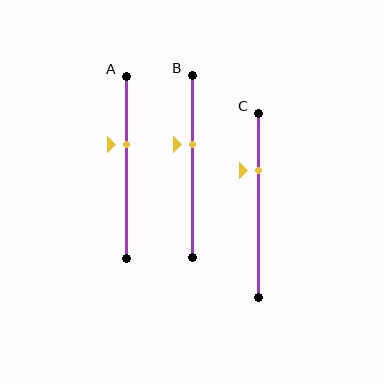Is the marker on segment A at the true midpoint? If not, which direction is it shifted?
No, the marker on segment A is shifted upward by about 12% of the segment length.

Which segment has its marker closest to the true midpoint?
Segment B has its marker closest to the true midpoint.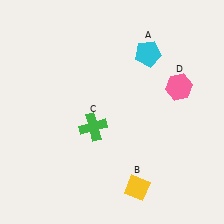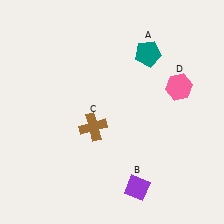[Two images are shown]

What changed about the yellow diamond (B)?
In Image 1, B is yellow. In Image 2, it changed to purple.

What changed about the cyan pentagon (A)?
In Image 1, A is cyan. In Image 2, it changed to teal.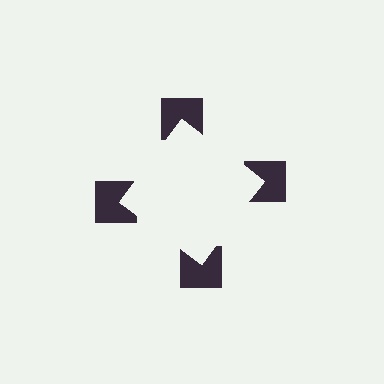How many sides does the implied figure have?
4 sides.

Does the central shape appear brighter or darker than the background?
It typically appears slightly brighter than the background, even though no actual brightness change is drawn.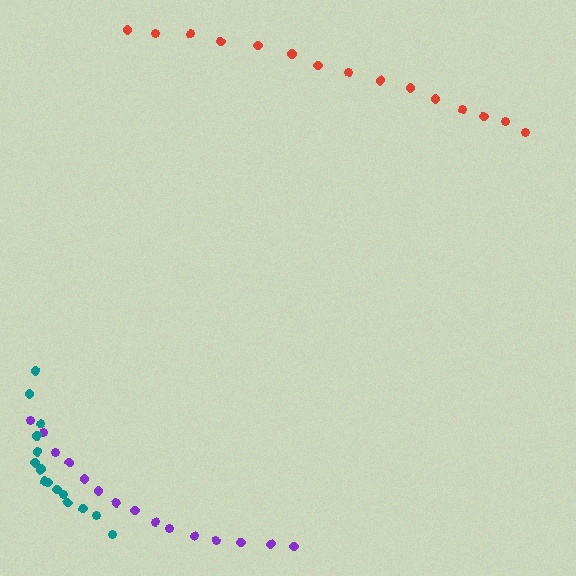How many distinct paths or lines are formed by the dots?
There are 3 distinct paths.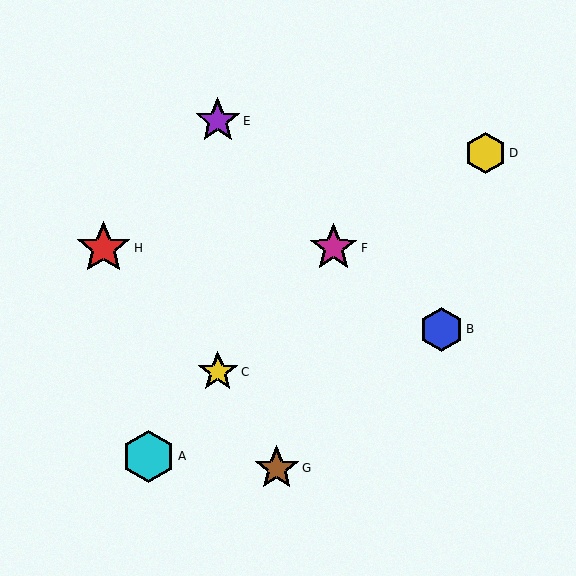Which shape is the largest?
The red star (labeled H) is the largest.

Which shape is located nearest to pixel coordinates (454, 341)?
The blue hexagon (labeled B) at (441, 329) is nearest to that location.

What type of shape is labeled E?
Shape E is a purple star.